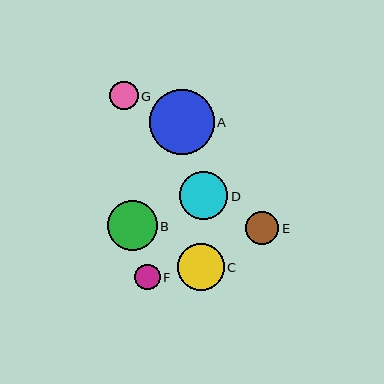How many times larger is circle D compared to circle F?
Circle D is approximately 1.9 times the size of circle F.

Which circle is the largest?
Circle A is the largest with a size of approximately 65 pixels.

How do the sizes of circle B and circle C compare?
Circle B and circle C are approximately the same size.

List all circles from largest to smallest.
From largest to smallest: A, B, D, C, E, G, F.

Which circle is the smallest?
Circle F is the smallest with a size of approximately 26 pixels.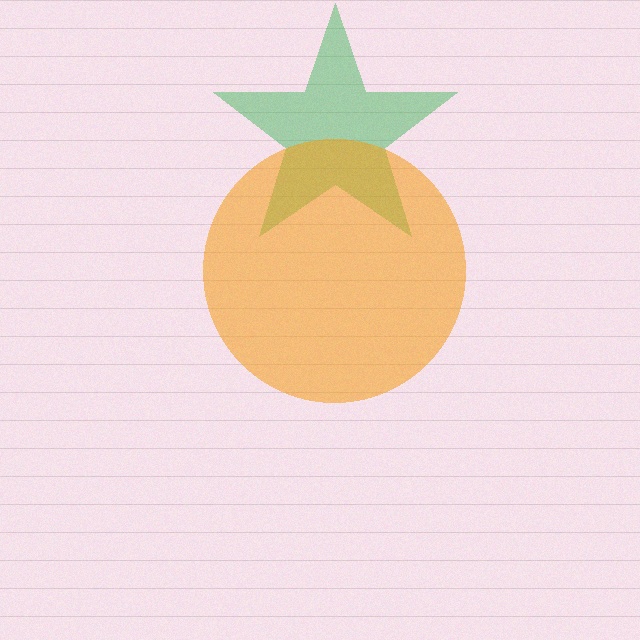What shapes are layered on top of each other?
The layered shapes are: a green star, an orange circle.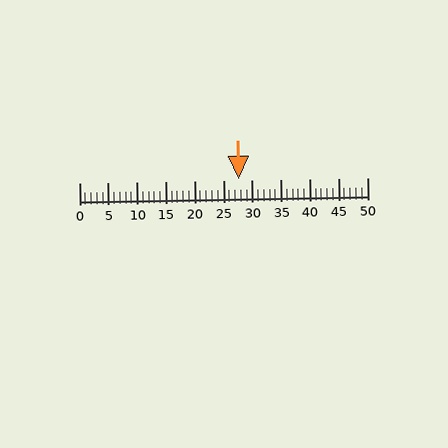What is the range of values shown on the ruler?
The ruler shows values from 0 to 50.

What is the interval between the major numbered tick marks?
The major tick marks are spaced 5 units apart.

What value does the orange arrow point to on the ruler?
The orange arrow points to approximately 28.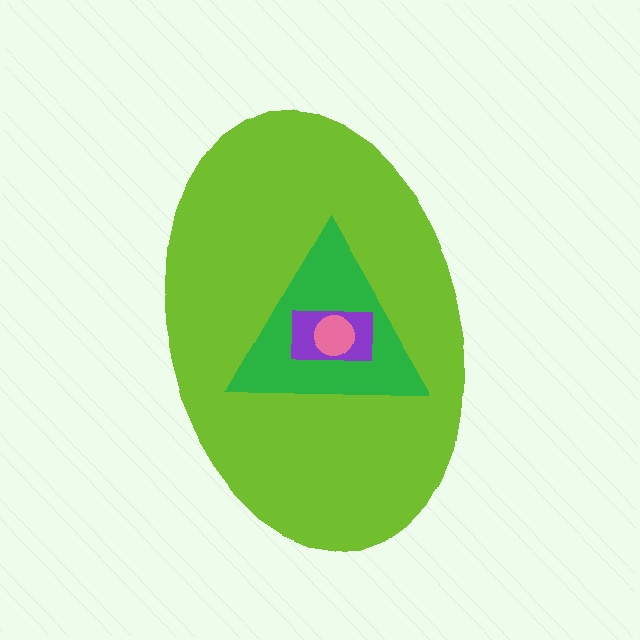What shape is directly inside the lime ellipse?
The green triangle.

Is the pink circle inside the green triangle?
Yes.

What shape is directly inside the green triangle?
The purple rectangle.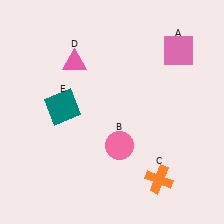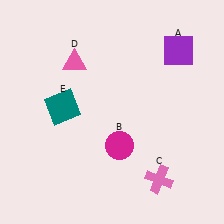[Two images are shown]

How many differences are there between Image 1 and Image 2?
There are 3 differences between the two images.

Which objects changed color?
A changed from pink to purple. B changed from pink to magenta. C changed from orange to pink.